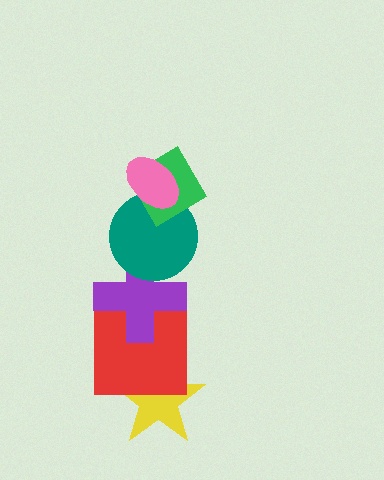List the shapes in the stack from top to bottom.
From top to bottom: the pink ellipse, the green diamond, the teal circle, the purple cross, the red square, the yellow star.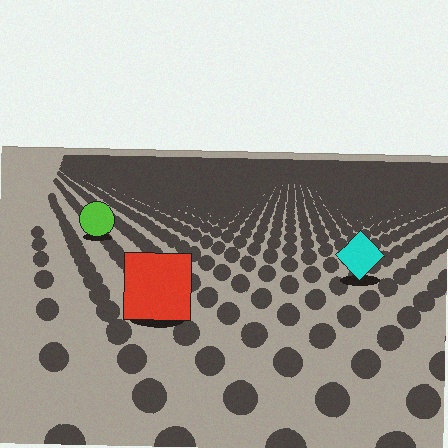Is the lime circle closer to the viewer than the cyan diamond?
No. The cyan diamond is closer — you can tell from the texture gradient: the ground texture is coarser near it.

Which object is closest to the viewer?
The red square is closest. The texture marks near it are larger and more spread out.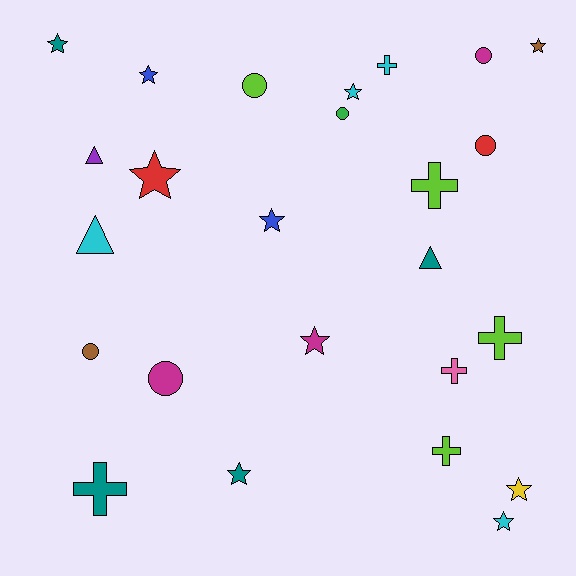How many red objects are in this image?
There are 2 red objects.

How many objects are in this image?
There are 25 objects.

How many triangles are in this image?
There are 3 triangles.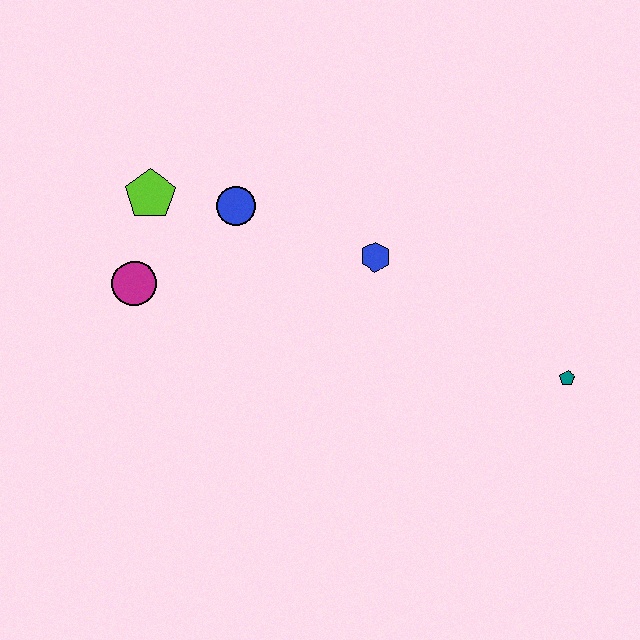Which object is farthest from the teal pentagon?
The lime pentagon is farthest from the teal pentagon.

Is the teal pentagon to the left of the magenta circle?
No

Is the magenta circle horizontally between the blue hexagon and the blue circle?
No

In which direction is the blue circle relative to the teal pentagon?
The blue circle is to the left of the teal pentagon.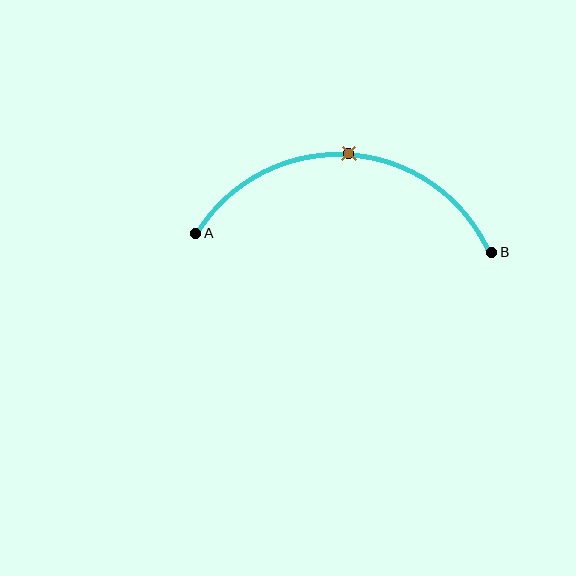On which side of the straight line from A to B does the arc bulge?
The arc bulges above the straight line connecting A and B.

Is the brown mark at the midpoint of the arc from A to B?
Yes. The brown mark lies on the arc at equal arc-length from both A and B — it is the arc midpoint.